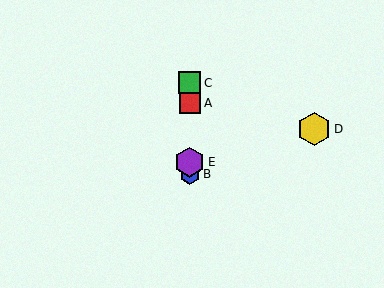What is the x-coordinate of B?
Object B is at x≈190.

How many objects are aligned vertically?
4 objects (A, B, C, E) are aligned vertically.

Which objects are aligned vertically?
Objects A, B, C, E are aligned vertically.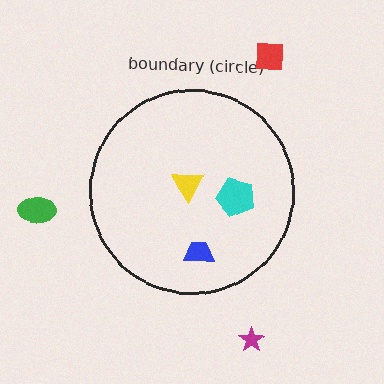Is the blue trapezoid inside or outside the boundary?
Inside.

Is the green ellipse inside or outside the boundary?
Outside.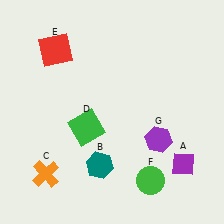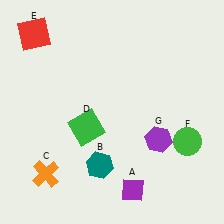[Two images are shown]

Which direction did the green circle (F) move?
The green circle (F) moved up.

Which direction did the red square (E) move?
The red square (E) moved left.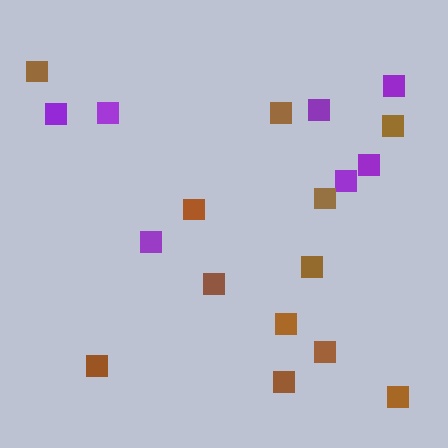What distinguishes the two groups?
There are 2 groups: one group of purple squares (7) and one group of brown squares (12).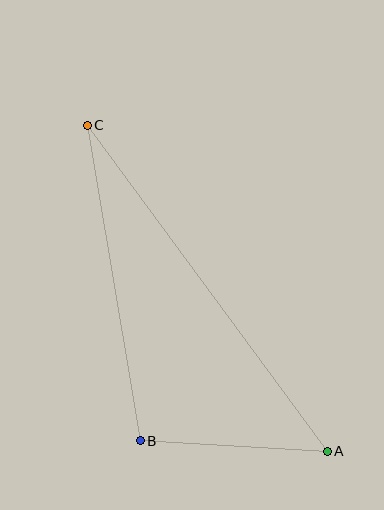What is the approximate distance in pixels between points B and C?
The distance between B and C is approximately 320 pixels.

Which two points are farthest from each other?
Points A and C are farthest from each other.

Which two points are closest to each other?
Points A and B are closest to each other.